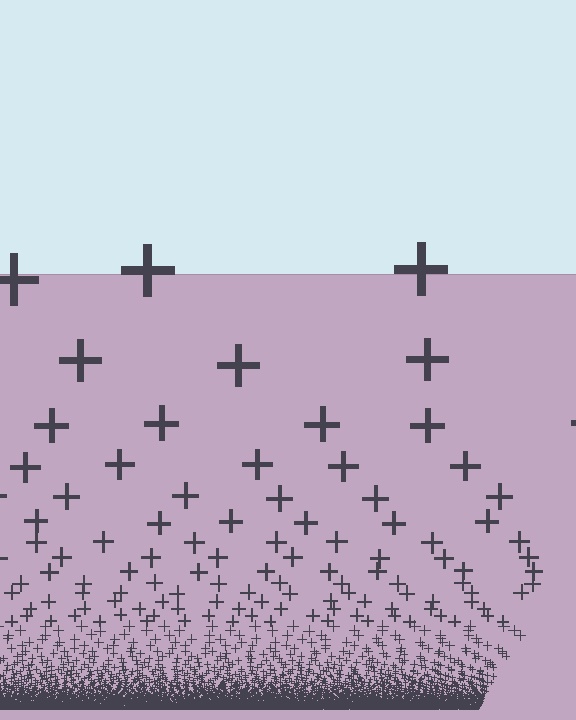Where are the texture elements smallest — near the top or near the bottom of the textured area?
Near the bottom.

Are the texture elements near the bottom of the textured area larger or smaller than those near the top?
Smaller. The gradient is inverted — elements near the bottom are smaller and denser.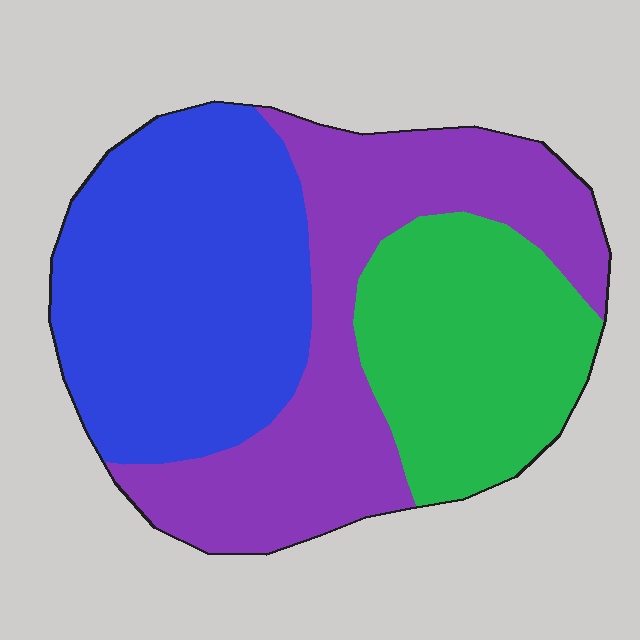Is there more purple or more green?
Purple.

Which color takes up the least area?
Green, at roughly 25%.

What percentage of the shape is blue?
Blue takes up about three eighths (3/8) of the shape.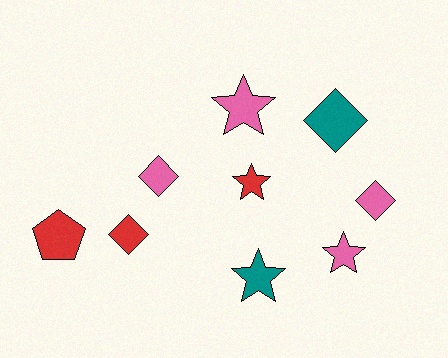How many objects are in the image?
There are 9 objects.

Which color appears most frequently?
Pink, with 4 objects.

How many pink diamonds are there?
There are 2 pink diamonds.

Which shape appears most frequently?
Diamond, with 4 objects.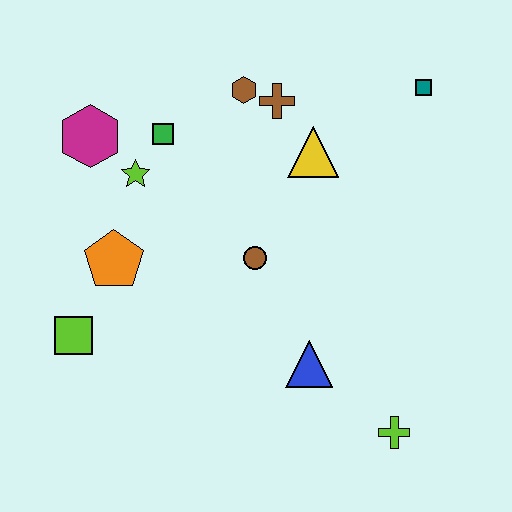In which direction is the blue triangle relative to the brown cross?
The blue triangle is below the brown cross.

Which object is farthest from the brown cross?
The lime cross is farthest from the brown cross.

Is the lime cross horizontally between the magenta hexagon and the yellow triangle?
No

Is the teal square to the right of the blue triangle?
Yes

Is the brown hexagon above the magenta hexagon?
Yes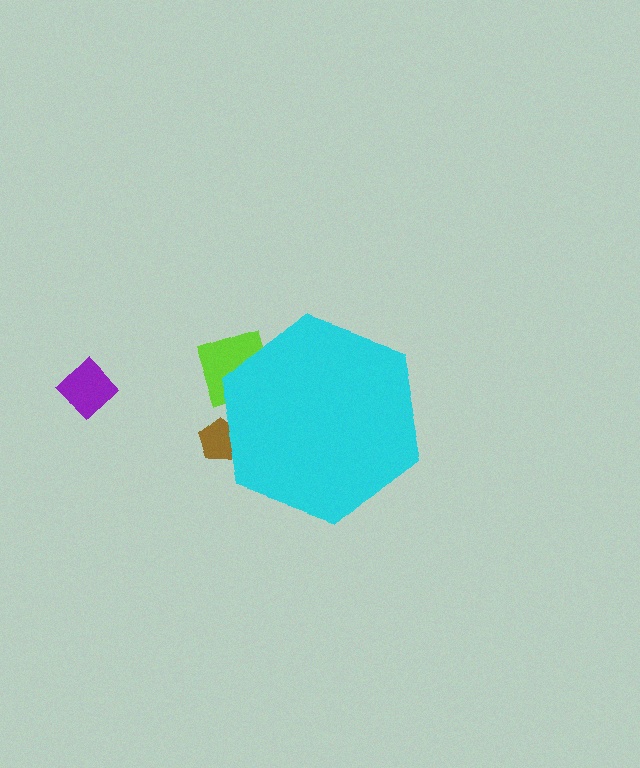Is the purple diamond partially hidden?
No, the purple diamond is fully visible.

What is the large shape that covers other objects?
A cyan hexagon.